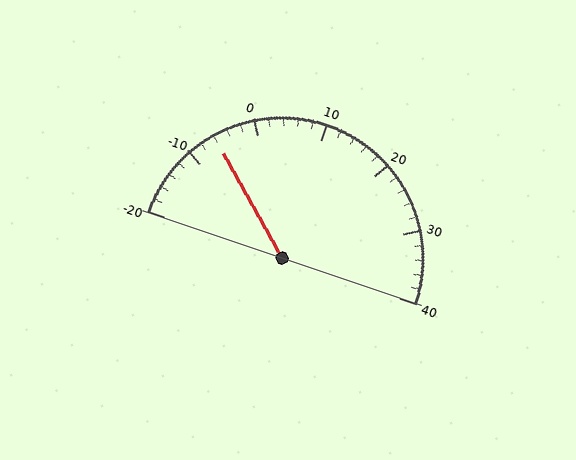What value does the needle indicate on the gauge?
The needle indicates approximately -6.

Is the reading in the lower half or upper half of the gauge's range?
The reading is in the lower half of the range (-20 to 40).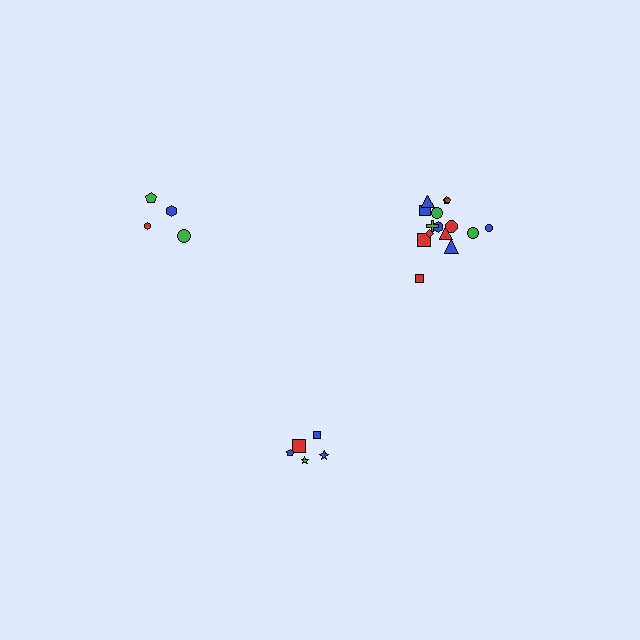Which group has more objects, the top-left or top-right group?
The top-right group.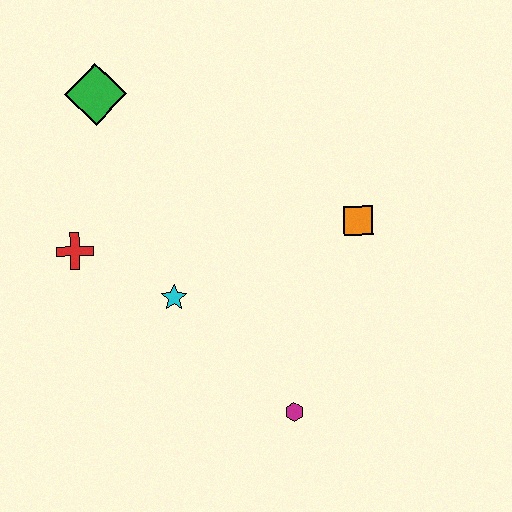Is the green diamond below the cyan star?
No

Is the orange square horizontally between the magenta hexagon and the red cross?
No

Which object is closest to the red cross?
The cyan star is closest to the red cross.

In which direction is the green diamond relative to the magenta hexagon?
The green diamond is above the magenta hexagon.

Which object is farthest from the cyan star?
The green diamond is farthest from the cyan star.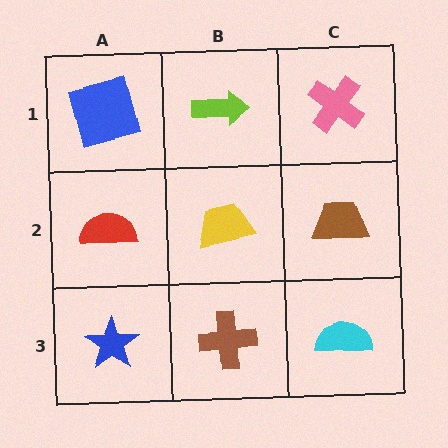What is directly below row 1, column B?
A yellow trapezoid.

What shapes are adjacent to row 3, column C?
A brown trapezoid (row 2, column C), a brown cross (row 3, column B).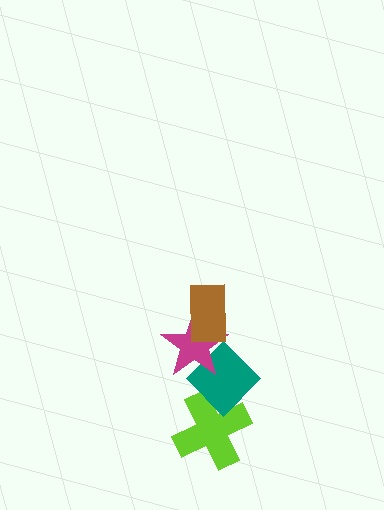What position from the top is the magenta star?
The magenta star is 2nd from the top.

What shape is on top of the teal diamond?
The magenta star is on top of the teal diamond.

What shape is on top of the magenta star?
The brown rectangle is on top of the magenta star.